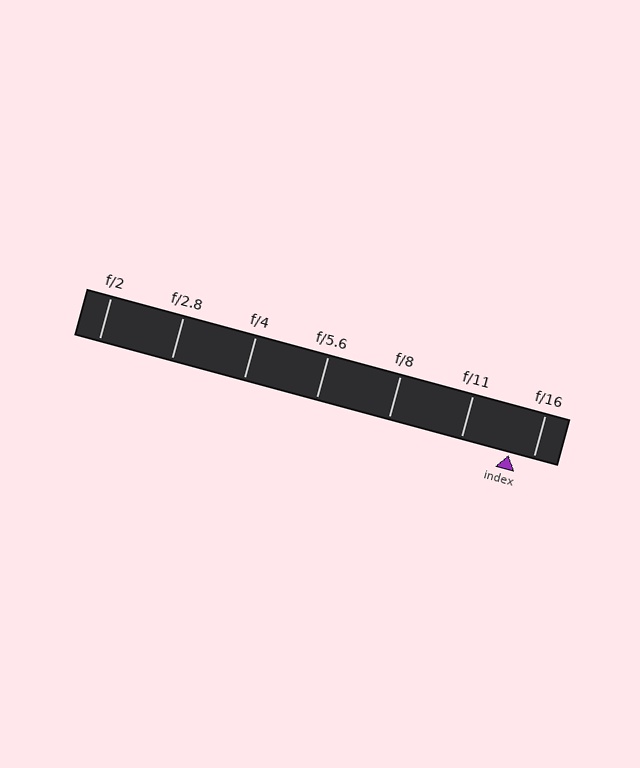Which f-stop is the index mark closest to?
The index mark is closest to f/16.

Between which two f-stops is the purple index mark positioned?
The index mark is between f/11 and f/16.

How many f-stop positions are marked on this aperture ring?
There are 7 f-stop positions marked.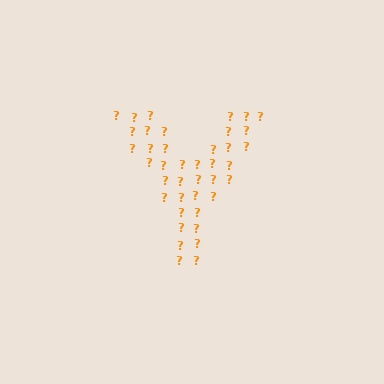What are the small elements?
The small elements are question marks.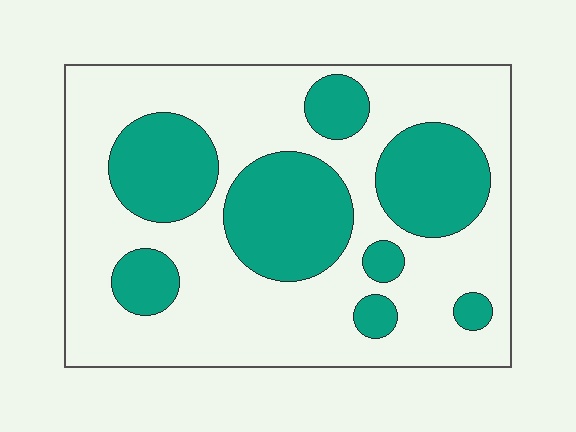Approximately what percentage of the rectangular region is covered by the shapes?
Approximately 35%.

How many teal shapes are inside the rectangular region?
8.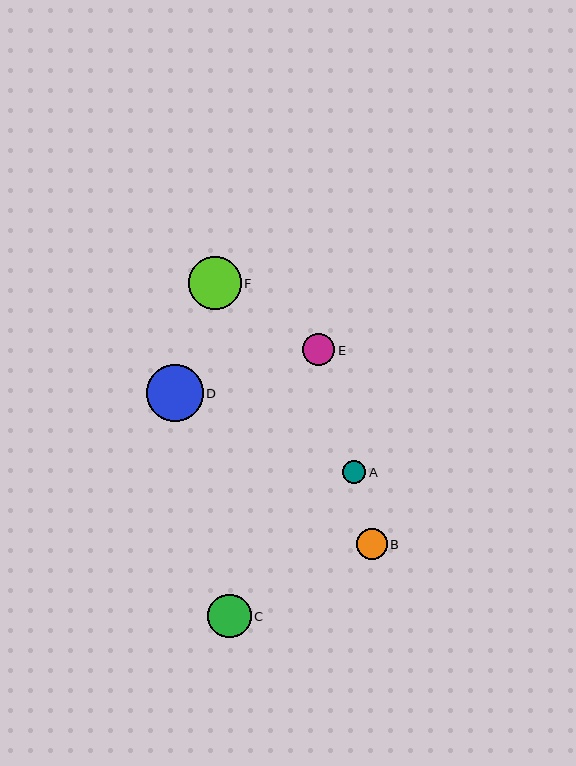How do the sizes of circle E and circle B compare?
Circle E and circle B are approximately the same size.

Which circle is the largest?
Circle D is the largest with a size of approximately 57 pixels.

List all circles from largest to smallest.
From largest to smallest: D, F, C, E, B, A.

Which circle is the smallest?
Circle A is the smallest with a size of approximately 23 pixels.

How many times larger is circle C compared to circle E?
Circle C is approximately 1.3 times the size of circle E.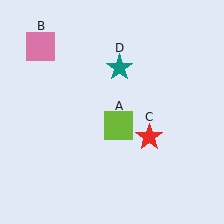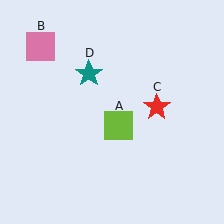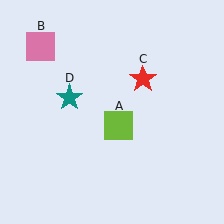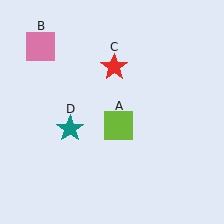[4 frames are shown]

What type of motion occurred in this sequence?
The red star (object C), teal star (object D) rotated counterclockwise around the center of the scene.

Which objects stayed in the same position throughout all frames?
Lime square (object A) and pink square (object B) remained stationary.